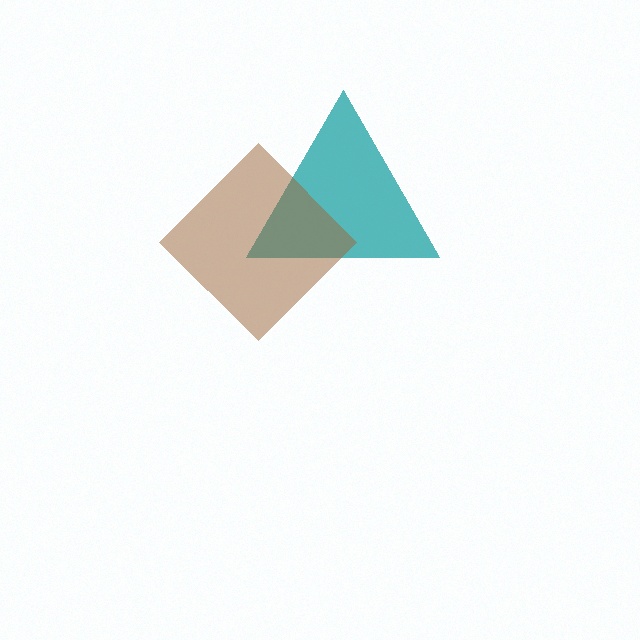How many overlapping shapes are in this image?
There are 2 overlapping shapes in the image.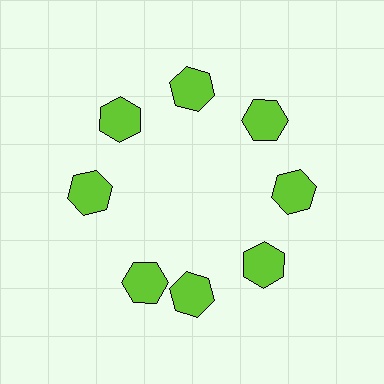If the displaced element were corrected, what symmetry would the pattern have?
It would have 8-fold rotational symmetry — the pattern would map onto itself every 45 degrees.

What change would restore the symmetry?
The symmetry would be restored by rotating it back into even spacing with its neighbors so that all 8 hexagons sit at equal angles and equal distance from the center.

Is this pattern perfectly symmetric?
No. The 8 lime hexagons are arranged in a ring, but one element near the 8 o'clock position is rotated out of alignment along the ring, breaking the 8-fold rotational symmetry.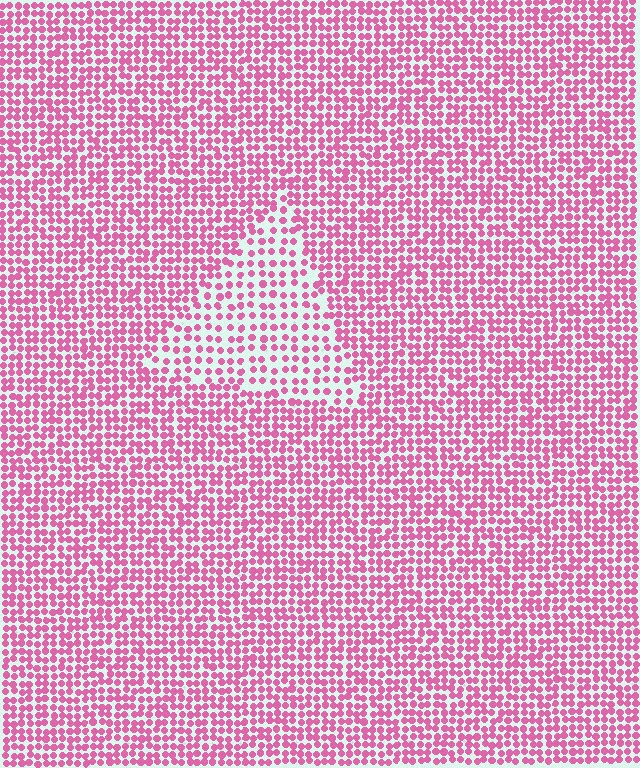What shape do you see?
I see a triangle.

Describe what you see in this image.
The image contains small pink elements arranged at two different densities. A triangle-shaped region is visible where the elements are less densely packed than the surrounding area.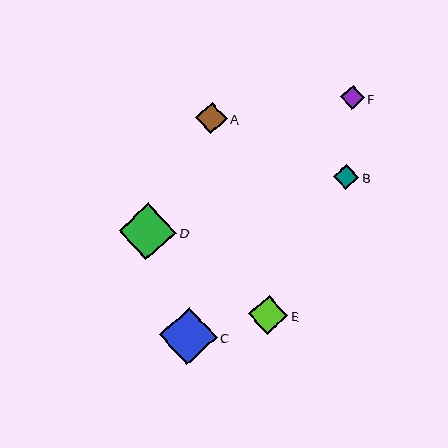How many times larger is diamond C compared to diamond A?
Diamond C is approximately 1.8 times the size of diamond A.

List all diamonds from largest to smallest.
From largest to smallest: C, D, E, A, B, F.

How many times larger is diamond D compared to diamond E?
Diamond D is approximately 1.5 times the size of diamond E.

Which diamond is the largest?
Diamond C is the largest with a size of approximately 57 pixels.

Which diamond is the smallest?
Diamond F is the smallest with a size of approximately 24 pixels.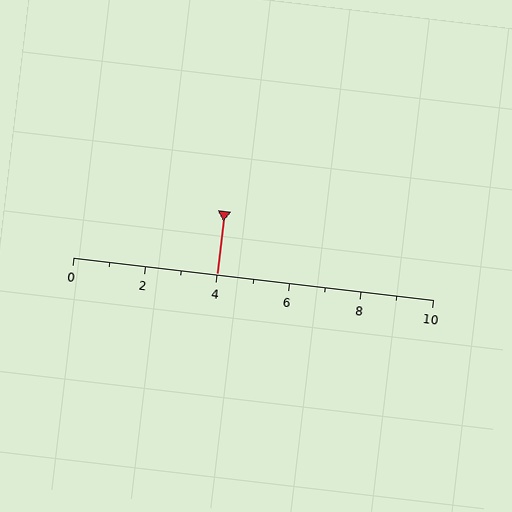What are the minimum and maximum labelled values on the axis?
The axis runs from 0 to 10.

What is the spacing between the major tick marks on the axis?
The major ticks are spaced 2 apart.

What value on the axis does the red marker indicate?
The marker indicates approximately 4.